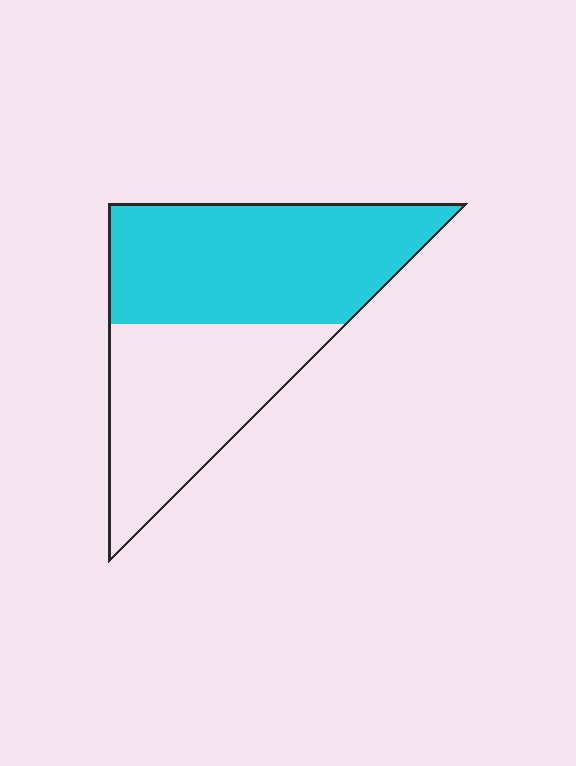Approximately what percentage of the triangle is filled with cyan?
Approximately 55%.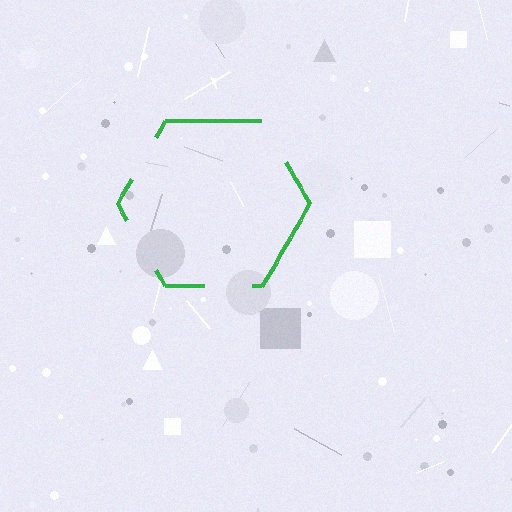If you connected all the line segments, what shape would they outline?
They would outline a hexagon.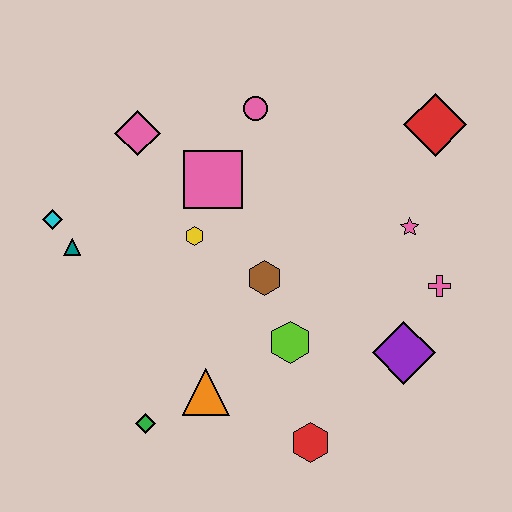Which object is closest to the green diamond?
The orange triangle is closest to the green diamond.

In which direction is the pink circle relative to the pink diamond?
The pink circle is to the right of the pink diamond.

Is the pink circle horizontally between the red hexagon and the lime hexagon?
No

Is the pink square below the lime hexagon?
No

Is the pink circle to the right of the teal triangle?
Yes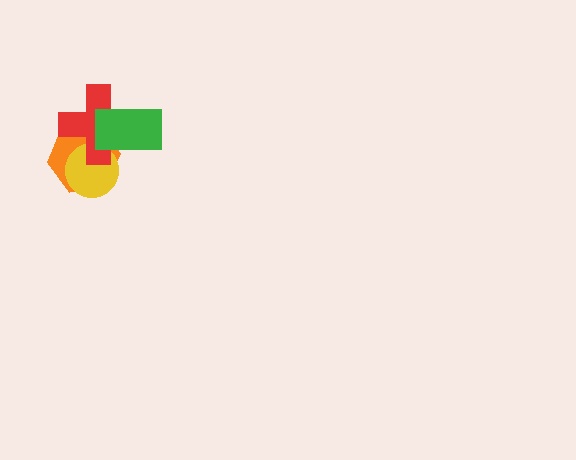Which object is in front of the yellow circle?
The red cross is in front of the yellow circle.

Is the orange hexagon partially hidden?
Yes, it is partially covered by another shape.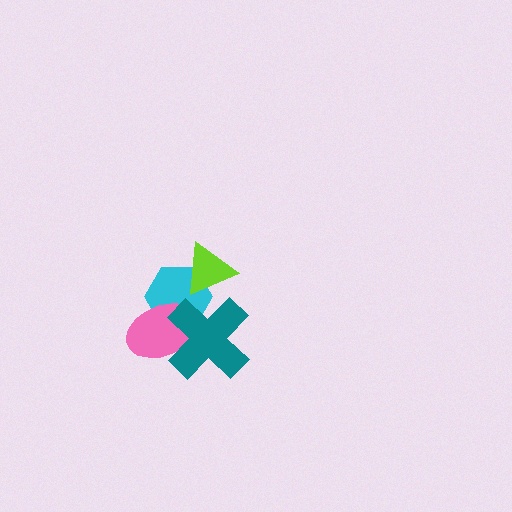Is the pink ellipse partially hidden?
Yes, it is partially covered by another shape.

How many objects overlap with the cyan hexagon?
3 objects overlap with the cyan hexagon.